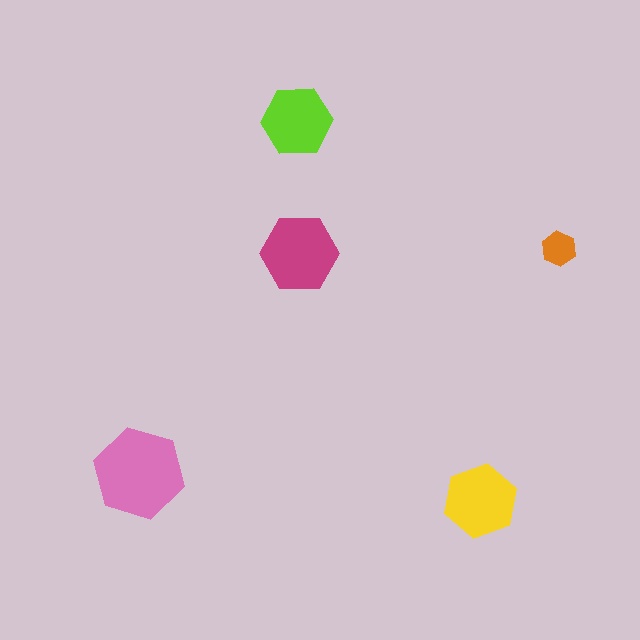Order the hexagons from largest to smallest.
the pink one, the magenta one, the yellow one, the lime one, the orange one.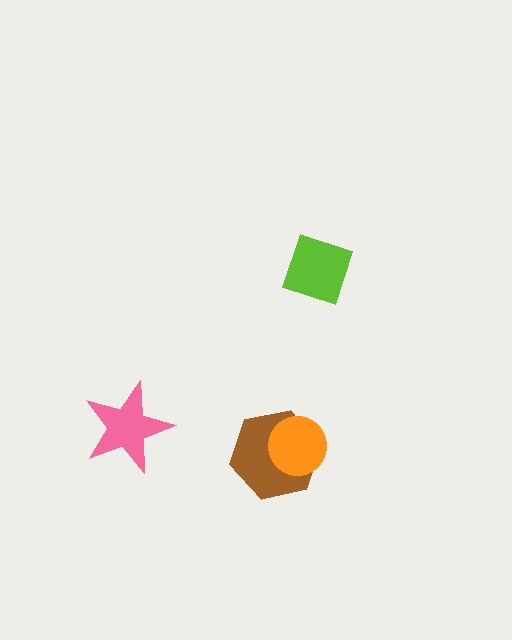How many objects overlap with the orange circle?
1 object overlaps with the orange circle.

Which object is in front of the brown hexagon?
The orange circle is in front of the brown hexagon.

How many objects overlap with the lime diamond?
0 objects overlap with the lime diamond.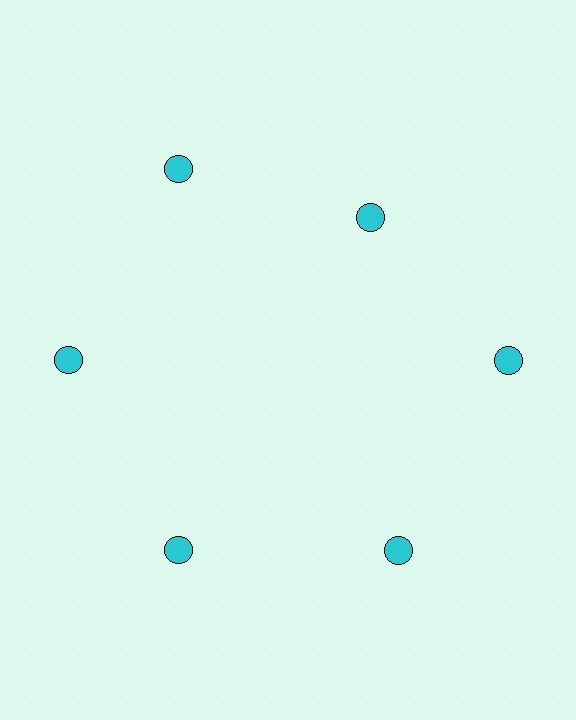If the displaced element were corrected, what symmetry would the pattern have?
It would have 6-fold rotational symmetry — the pattern would map onto itself every 60 degrees.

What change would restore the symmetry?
The symmetry would be restored by moving it outward, back onto the ring so that all 6 circles sit at equal angles and equal distance from the center.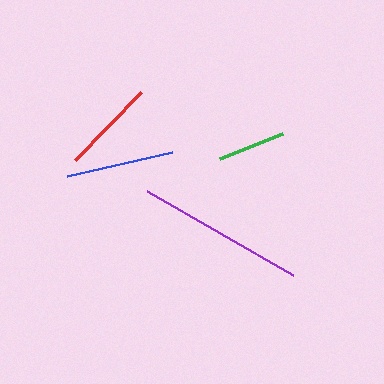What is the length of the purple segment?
The purple segment is approximately 168 pixels long.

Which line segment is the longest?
The purple line is the longest at approximately 168 pixels.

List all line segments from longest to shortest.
From longest to shortest: purple, blue, red, green.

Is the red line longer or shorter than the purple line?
The purple line is longer than the red line.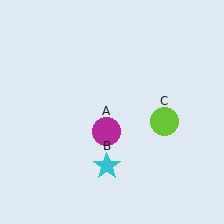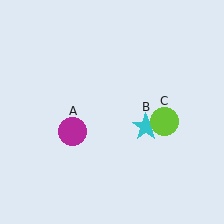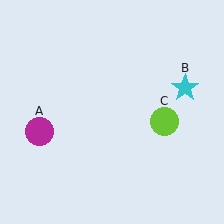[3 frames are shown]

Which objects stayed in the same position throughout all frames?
Lime circle (object C) remained stationary.